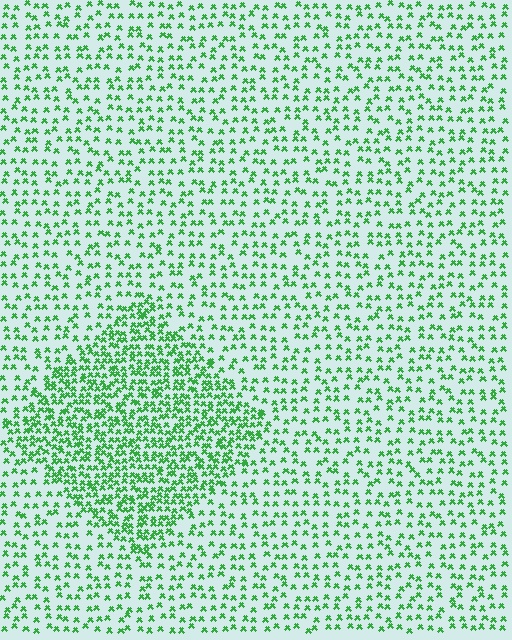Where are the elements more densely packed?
The elements are more densely packed inside the diamond boundary.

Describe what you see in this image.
The image contains small green elements arranged at two different densities. A diamond-shaped region is visible where the elements are more densely packed than the surrounding area.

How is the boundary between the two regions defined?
The boundary is defined by a change in element density (approximately 2.1x ratio). All elements are the same color, size, and shape.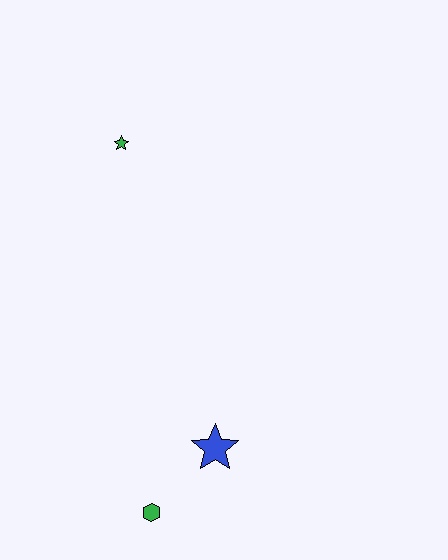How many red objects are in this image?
There are no red objects.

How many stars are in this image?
There are 2 stars.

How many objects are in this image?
There are 3 objects.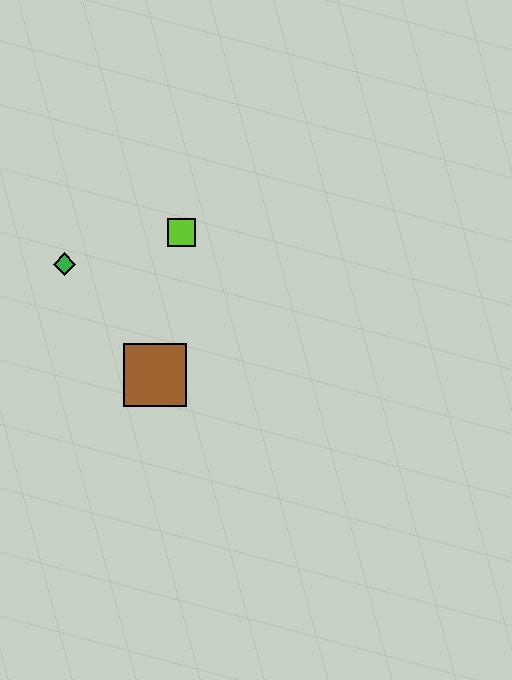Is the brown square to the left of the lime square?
Yes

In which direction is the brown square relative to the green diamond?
The brown square is below the green diamond.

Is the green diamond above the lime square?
No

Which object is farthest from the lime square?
The brown square is farthest from the lime square.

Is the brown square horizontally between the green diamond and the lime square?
Yes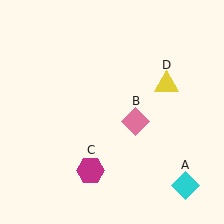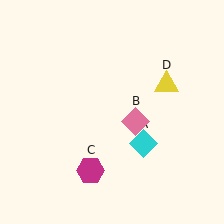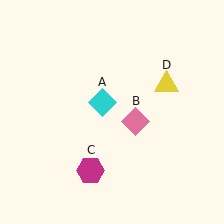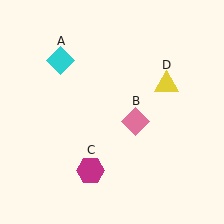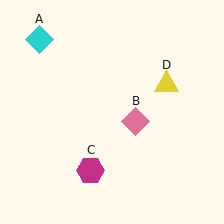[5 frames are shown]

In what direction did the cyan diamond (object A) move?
The cyan diamond (object A) moved up and to the left.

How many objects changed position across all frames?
1 object changed position: cyan diamond (object A).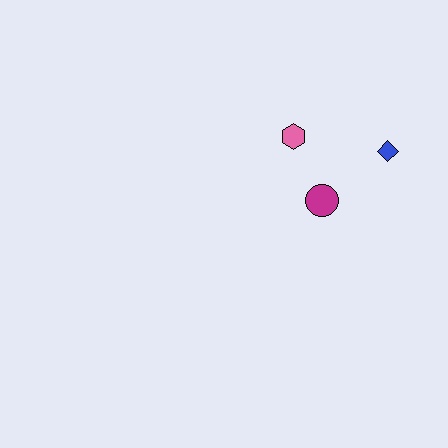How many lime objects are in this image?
There are no lime objects.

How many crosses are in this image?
There are no crosses.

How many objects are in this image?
There are 3 objects.